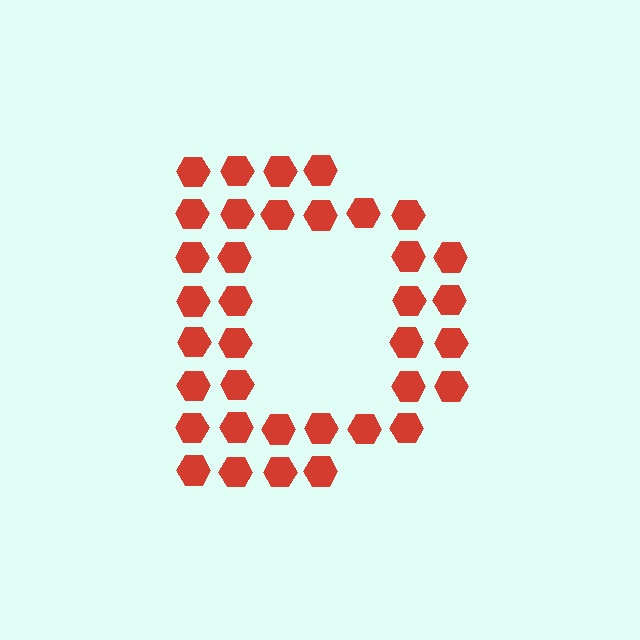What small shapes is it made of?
It is made of small hexagons.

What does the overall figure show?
The overall figure shows the letter D.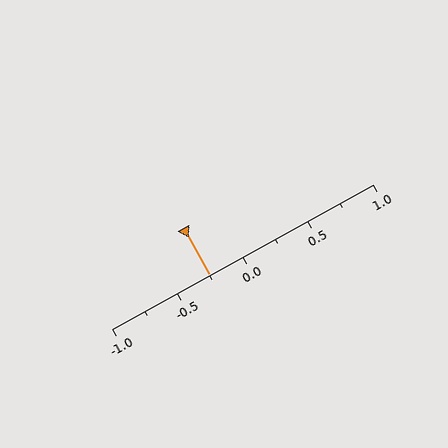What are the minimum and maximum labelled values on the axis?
The axis runs from -1.0 to 1.0.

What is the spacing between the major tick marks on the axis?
The major ticks are spaced 0.5 apart.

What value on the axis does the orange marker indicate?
The marker indicates approximately -0.25.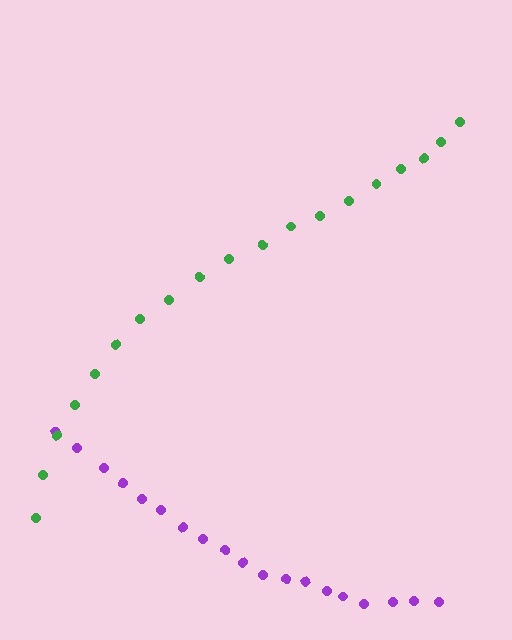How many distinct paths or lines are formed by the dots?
There are 2 distinct paths.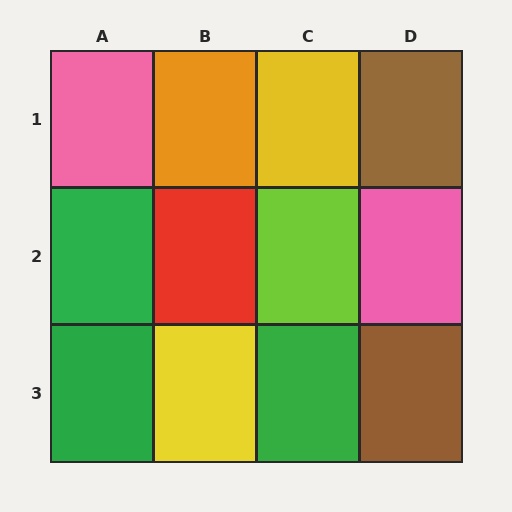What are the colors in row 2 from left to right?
Green, red, lime, pink.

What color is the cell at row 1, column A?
Pink.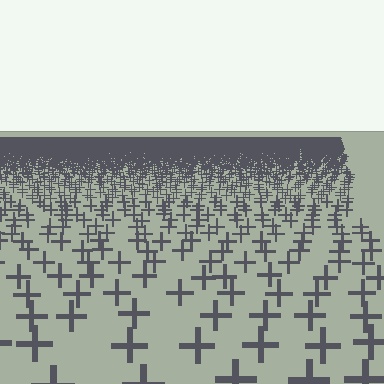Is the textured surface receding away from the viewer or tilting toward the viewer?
The surface is receding away from the viewer. Texture elements get smaller and denser toward the top.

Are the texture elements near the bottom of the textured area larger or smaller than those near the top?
Larger. Near the bottom, elements are closer to the viewer and appear at a bigger on-screen size.